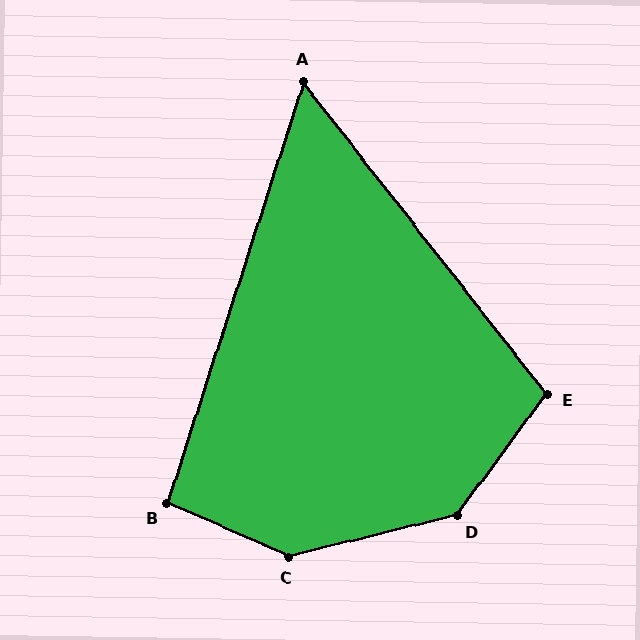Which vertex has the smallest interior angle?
A, at approximately 56 degrees.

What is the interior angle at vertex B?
Approximately 96 degrees (obtuse).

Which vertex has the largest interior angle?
C, at approximately 142 degrees.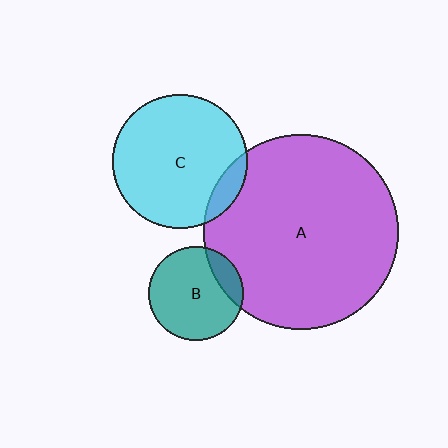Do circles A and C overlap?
Yes.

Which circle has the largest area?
Circle A (purple).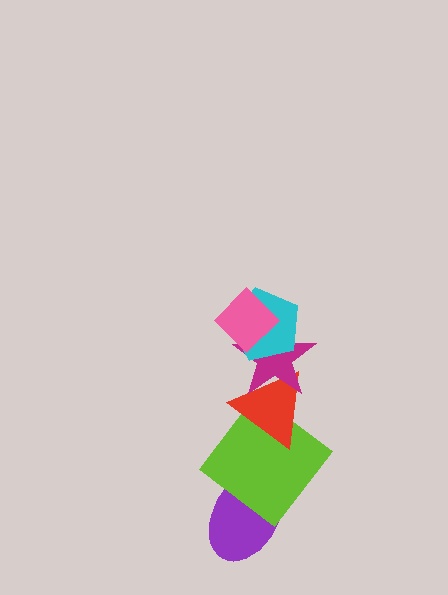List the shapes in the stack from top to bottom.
From top to bottom: the pink diamond, the cyan pentagon, the magenta star, the red triangle, the lime diamond, the purple ellipse.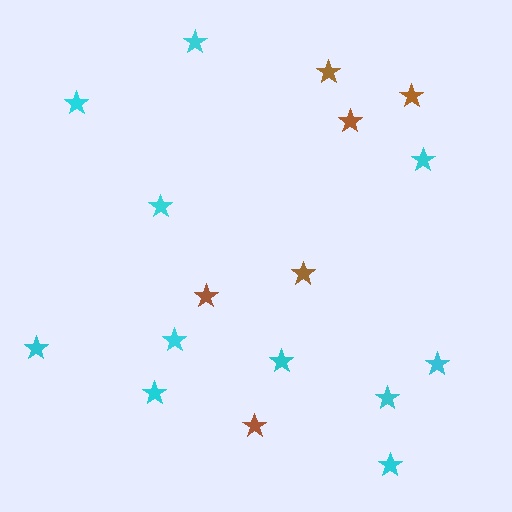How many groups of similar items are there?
There are 2 groups: one group of cyan stars (11) and one group of brown stars (6).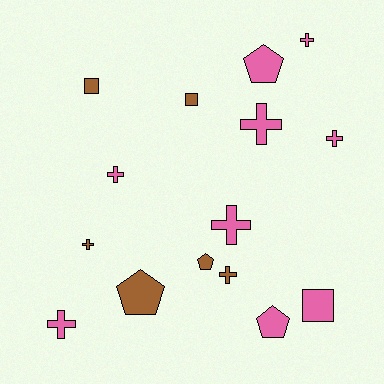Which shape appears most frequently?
Cross, with 8 objects.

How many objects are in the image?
There are 15 objects.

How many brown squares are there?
There are 2 brown squares.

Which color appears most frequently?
Pink, with 9 objects.